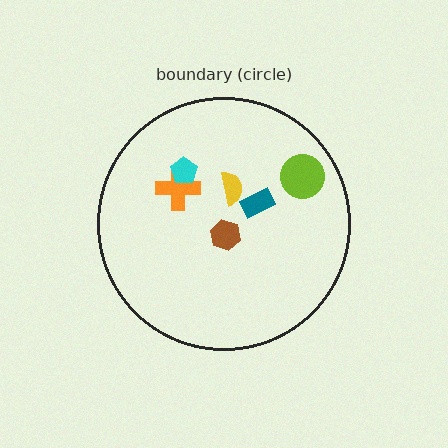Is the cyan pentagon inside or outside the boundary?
Inside.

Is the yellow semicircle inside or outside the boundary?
Inside.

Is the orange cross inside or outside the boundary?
Inside.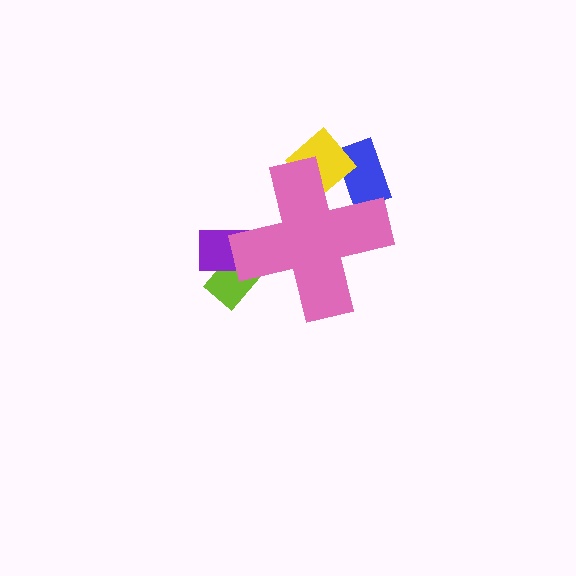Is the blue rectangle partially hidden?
Yes, the blue rectangle is partially hidden behind the pink cross.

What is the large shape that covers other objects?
A pink cross.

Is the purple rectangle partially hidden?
Yes, the purple rectangle is partially hidden behind the pink cross.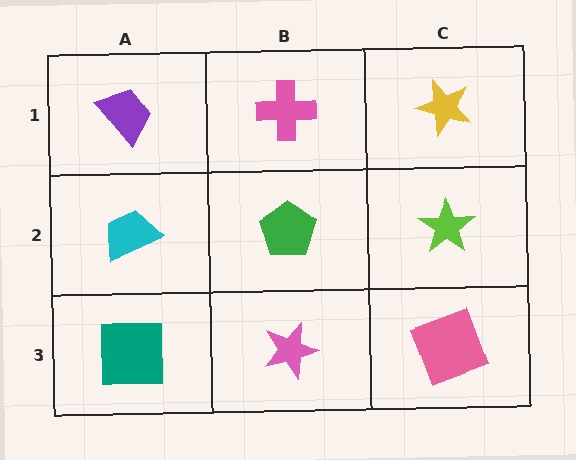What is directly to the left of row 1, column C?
A pink cross.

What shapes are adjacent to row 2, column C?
A yellow star (row 1, column C), a pink square (row 3, column C), a green pentagon (row 2, column B).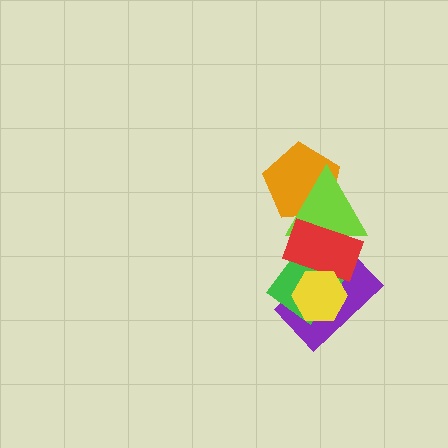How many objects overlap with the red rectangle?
4 objects overlap with the red rectangle.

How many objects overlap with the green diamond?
3 objects overlap with the green diamond.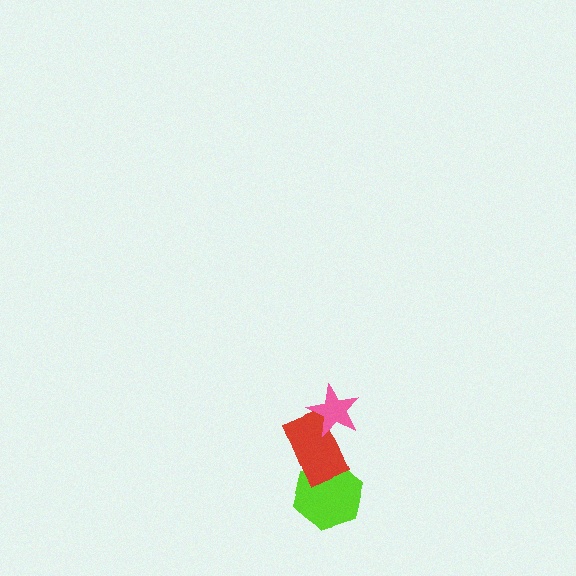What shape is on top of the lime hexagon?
The red rectangle is on top of the lime hexagon.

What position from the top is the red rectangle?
The red rectangle is 2nd from the top.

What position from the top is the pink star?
The pink star is 1st from the top.